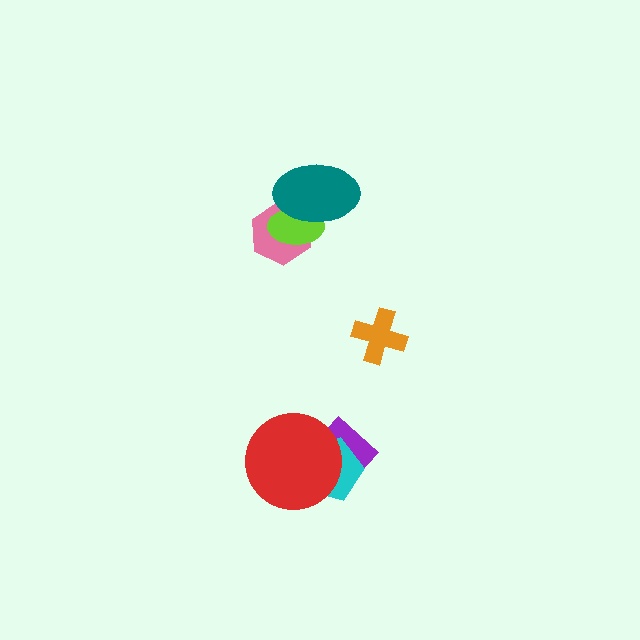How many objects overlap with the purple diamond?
2 objects overlap with the purple diamond.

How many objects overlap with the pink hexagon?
2 objects overlap with the pink hexagon.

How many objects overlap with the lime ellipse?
2 objects overlap with the lime ellipse.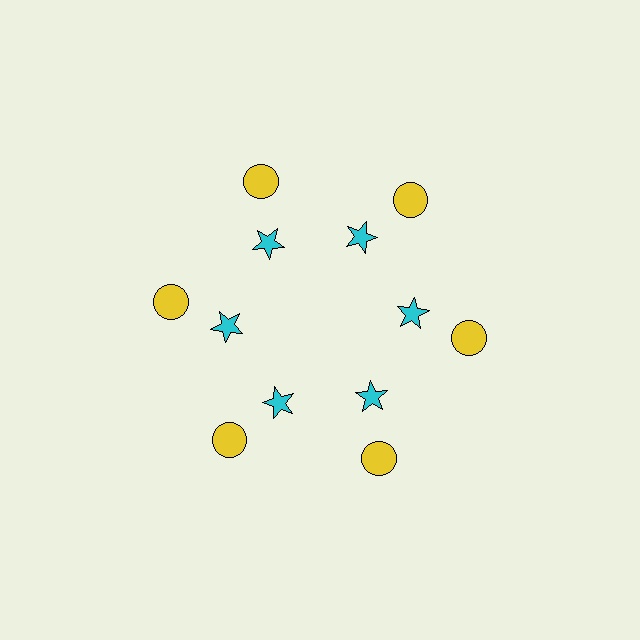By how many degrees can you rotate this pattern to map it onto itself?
The pattern maps onto itself every 60 degrees of rotation.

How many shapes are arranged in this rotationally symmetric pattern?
There are 12 shapes, arranged in 6 groups of 2.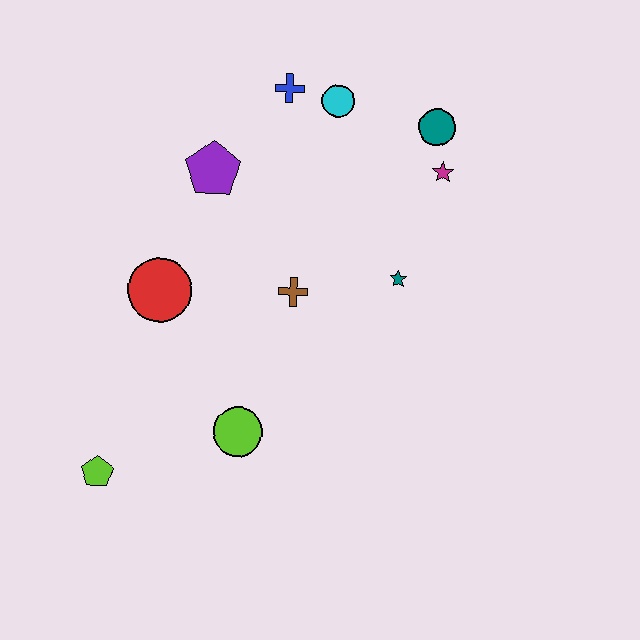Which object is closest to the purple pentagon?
The blue cross is closest to the purple pentagon.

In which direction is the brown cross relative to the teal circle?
The brown cross is below the teal circle.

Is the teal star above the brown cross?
Yes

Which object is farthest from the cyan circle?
The lime pentagon is farthest from the cyan circle.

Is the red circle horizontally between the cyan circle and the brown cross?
No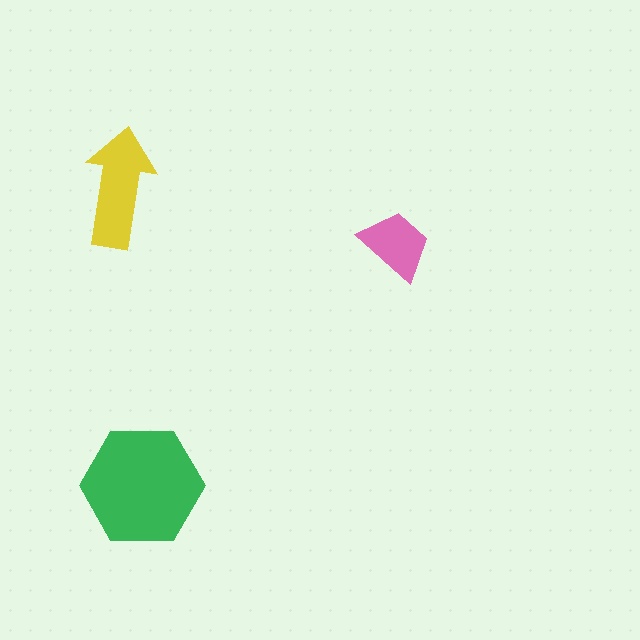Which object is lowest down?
The green hexagon is bottommost.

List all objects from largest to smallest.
The green hexagon, the yellow arrow, the pink trapezoid.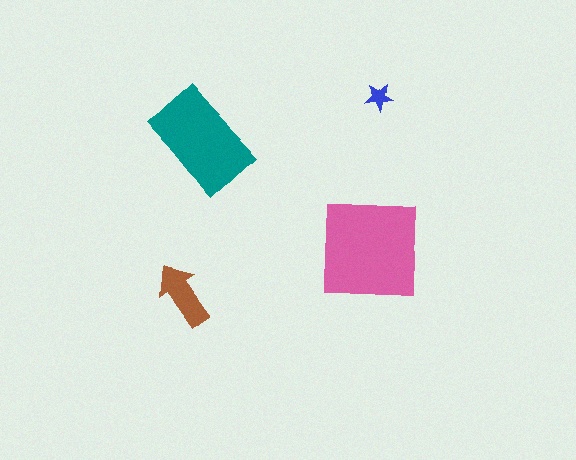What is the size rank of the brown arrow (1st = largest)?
3rd.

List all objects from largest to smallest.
The pink square, the teal rectangle, the brown arrow, the blue star.